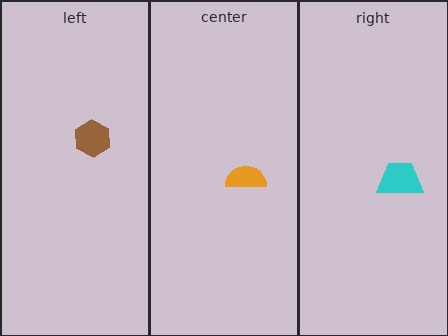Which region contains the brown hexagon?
The left region.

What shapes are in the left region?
The brown hexagon.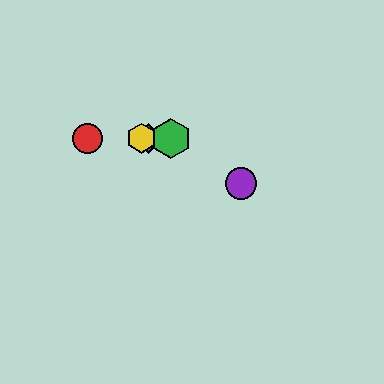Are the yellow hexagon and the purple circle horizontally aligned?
No, the yellow hexagon is at y≈138 and the purple circle is at y≈183.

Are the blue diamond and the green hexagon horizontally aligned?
Yes, both are at y≈138.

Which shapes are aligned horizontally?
The red circle, the blue diamond, the green hexagon, the yellow hexagon are aligned horizontally.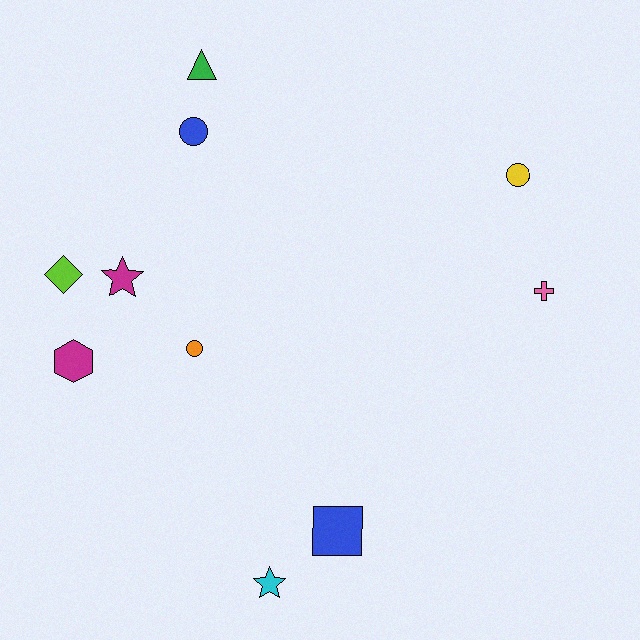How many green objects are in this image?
There is 1 green object.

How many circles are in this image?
There are 3 circles.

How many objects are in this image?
There are 10 objects.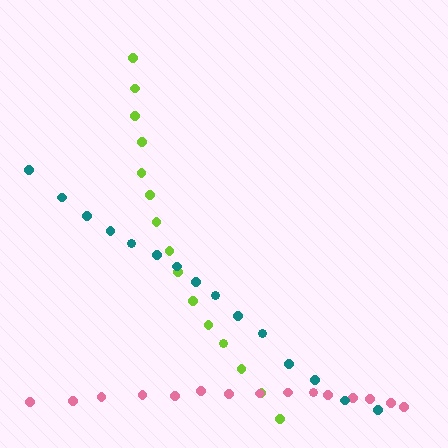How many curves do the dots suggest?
There are 3 distinct paths.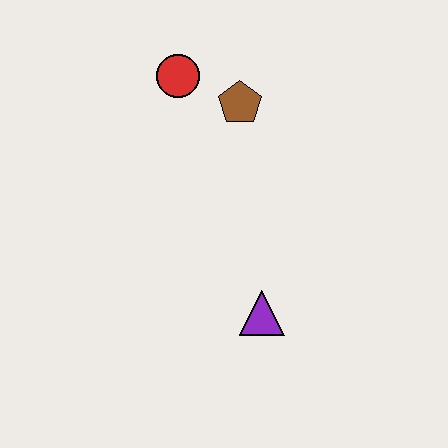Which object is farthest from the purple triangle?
The red circle is farthest from the purple triangle.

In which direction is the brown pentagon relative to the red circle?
The brown pentagon is to the right of the red circle.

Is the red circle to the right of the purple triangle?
No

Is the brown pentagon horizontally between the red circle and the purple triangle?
Yes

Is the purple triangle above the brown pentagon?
No